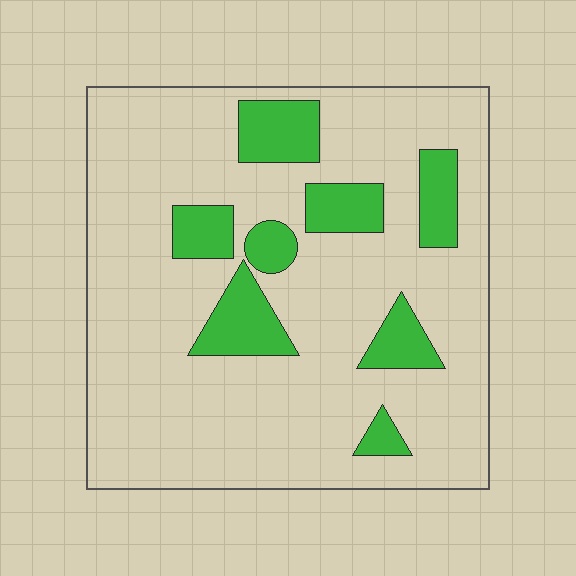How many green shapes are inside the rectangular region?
8.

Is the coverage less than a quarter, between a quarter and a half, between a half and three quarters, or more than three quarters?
Less than a quarter.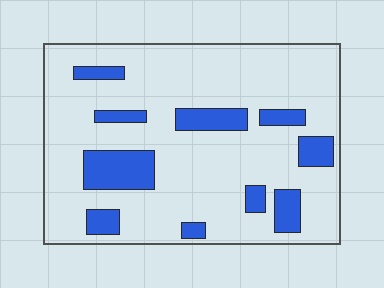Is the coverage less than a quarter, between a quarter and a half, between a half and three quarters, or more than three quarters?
Less than a quarter.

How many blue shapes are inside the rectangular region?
10.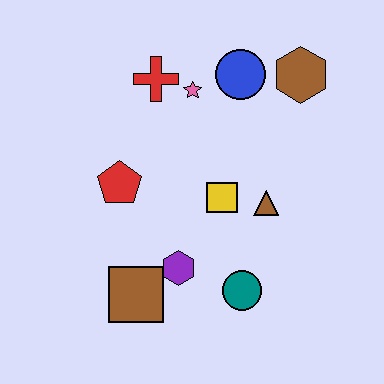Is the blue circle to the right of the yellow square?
Yes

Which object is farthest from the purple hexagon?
The brown hexagon is farthest from the purple hexagon.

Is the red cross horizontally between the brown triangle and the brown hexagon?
No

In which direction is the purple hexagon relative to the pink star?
The purple hexagon is below the pink star.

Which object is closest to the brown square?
The purple hexagon is closest to the brown square.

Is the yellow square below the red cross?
Yes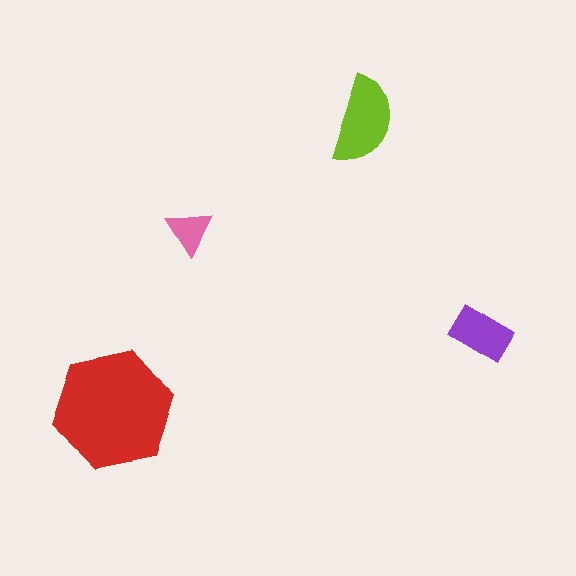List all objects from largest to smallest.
The red hexagon, the lime semicircle, the purple rectangle, the pink triangle.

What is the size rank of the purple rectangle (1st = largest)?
3rd.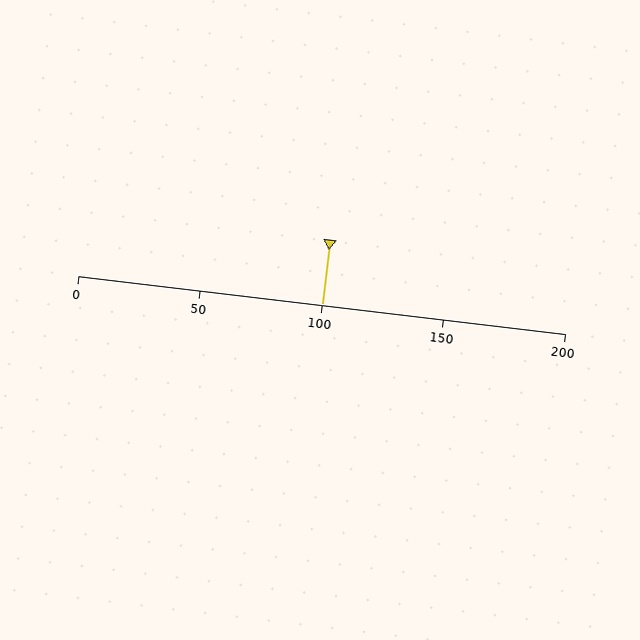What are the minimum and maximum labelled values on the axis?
The axis runs from 0 to 200.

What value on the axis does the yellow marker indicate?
The marker indicates approximately 100.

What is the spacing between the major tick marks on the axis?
The major ticks are spaced 50 apart.